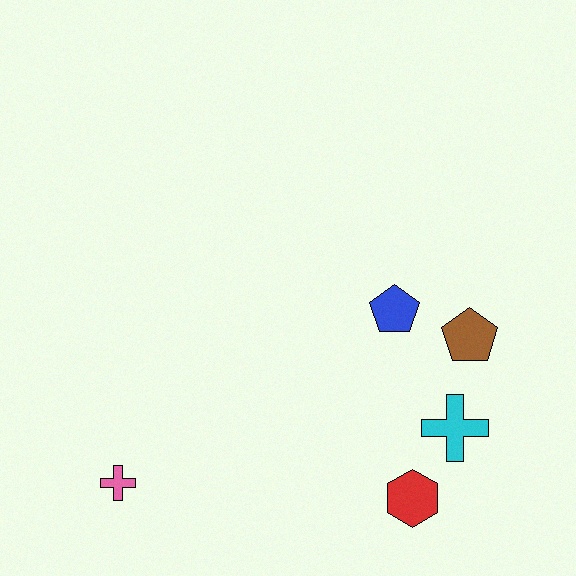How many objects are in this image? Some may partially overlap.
There are 5 objects.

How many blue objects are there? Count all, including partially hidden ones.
There is 1 blue object.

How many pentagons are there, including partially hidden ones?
There are 2 pentagons.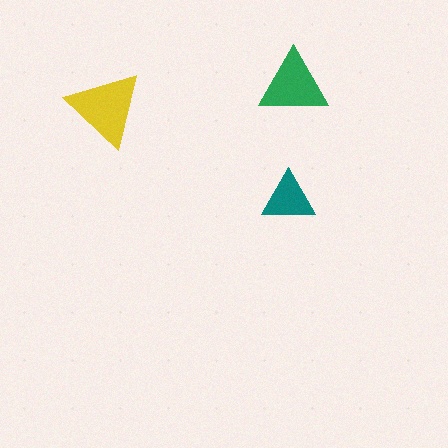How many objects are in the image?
There are 3 objects in the image.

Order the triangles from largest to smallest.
the yellow one, the green one, the teal one.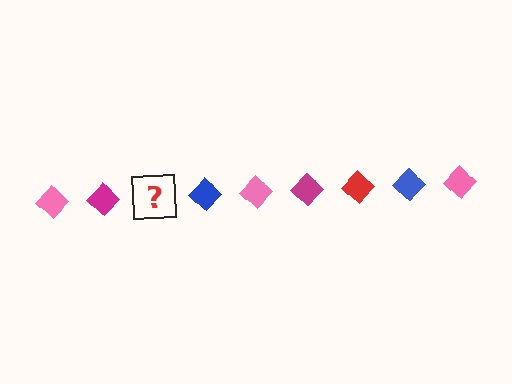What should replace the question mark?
The question mark should be replaced with a red diamond.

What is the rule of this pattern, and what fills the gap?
The rule is that the pattern cycles through pink, magenta, red, blue diamonds. The gap should be filled with a red diamond.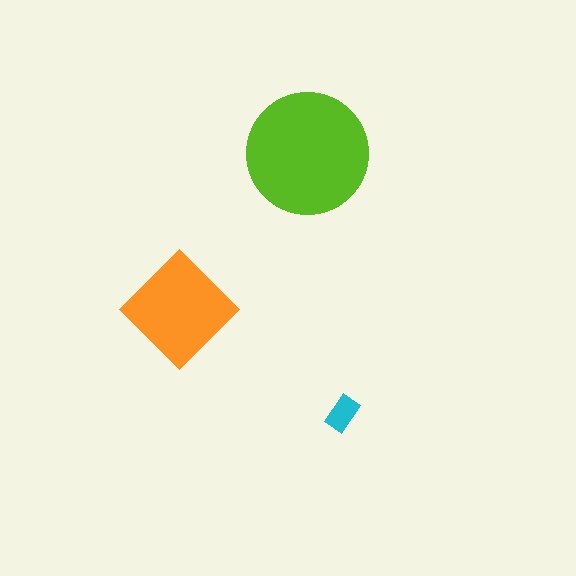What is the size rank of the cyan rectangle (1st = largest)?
3rd.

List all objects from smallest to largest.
The cyan rectangle, the orange diamond, the lime circle.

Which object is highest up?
The lime circle is topmost.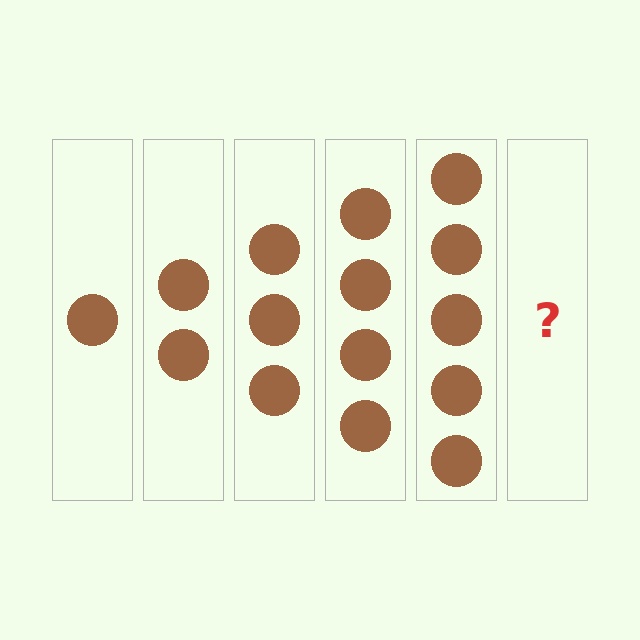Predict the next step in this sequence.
The next step is 6 circles.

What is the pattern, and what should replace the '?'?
The pattern is that each step adds one more circle. The '?' should be 6 circles.